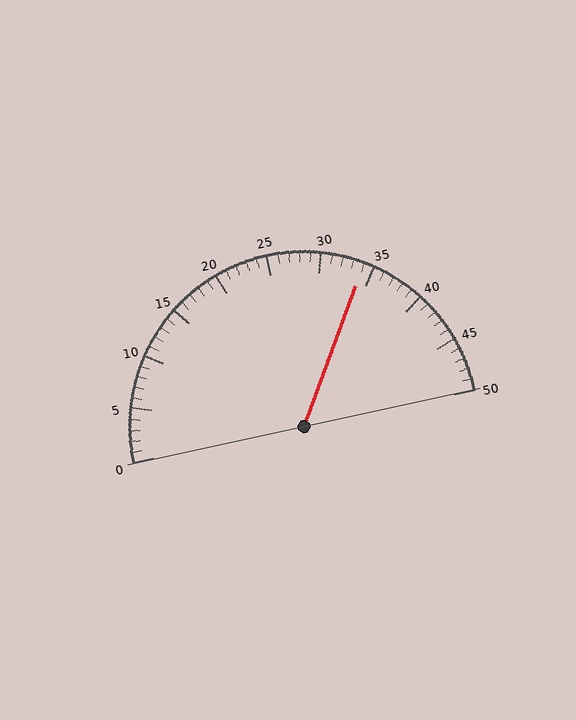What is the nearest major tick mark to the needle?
The nearest major tick mark is 35.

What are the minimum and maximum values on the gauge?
The gauge ranges from 0 to 50.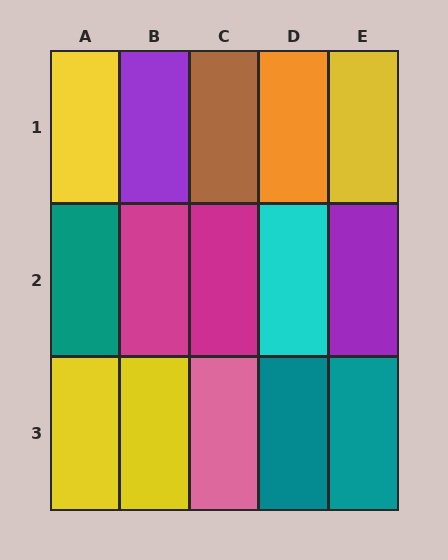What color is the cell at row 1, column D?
Orange.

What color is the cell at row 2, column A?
Teal.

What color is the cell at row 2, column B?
Magenta.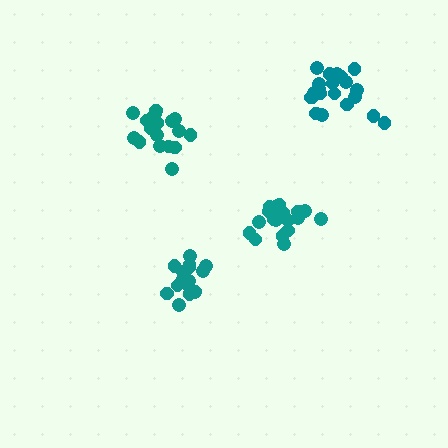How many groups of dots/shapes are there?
There are 4 groups.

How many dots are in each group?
Group 1: 18 dots, Group 2: 21 dots, Group 3: 21 dots, Group 4: 19 dots (79 total).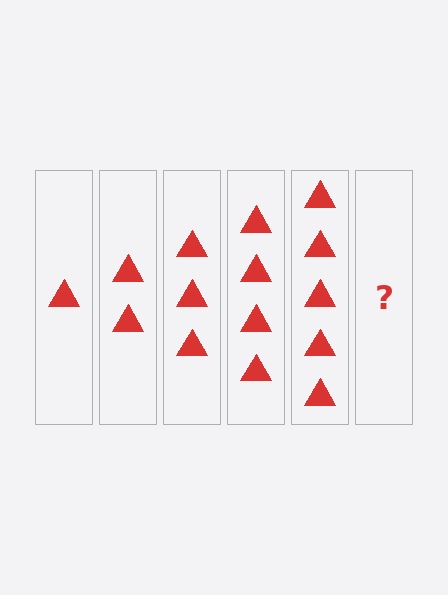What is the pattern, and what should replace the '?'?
The pattern is that each step adds one more triangle. The '?' should be 6 triangles.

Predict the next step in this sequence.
The next step is 6 triangles.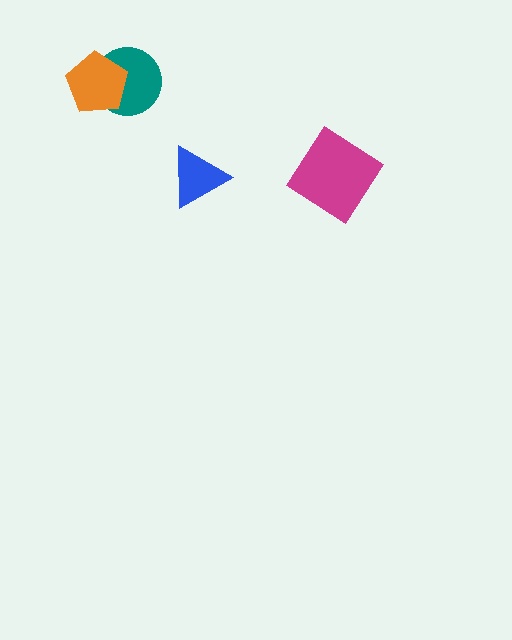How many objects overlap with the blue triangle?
0 objects overlap with the blue triangle.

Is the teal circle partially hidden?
Yes, it is partially covered by another shape.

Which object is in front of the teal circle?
The orange pentagon is in front of the teal circle.